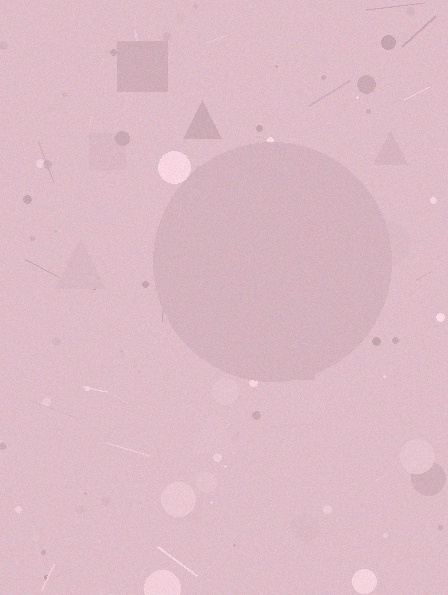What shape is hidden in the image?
A circle is hidden in the image.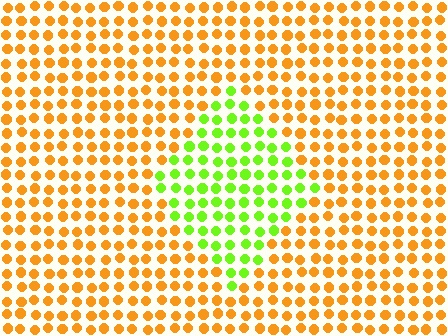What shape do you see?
I see a diamond.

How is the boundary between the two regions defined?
The boundary is defined purely by a slight shift in hue (about 63 degrees). Spacing, size, and orientation are identical on both sides.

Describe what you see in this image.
The image is filled with small orange elements in a uniform arrangement. A diamond-shaped region is visible where the elements are tinted to a slightly different hue, forming a subtle color boundary.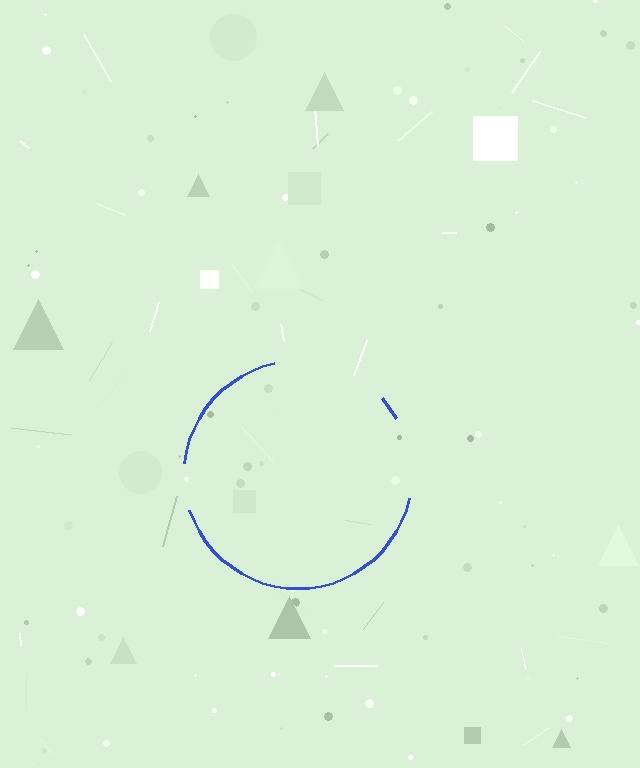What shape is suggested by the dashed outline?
The dashed outline suggests a circle.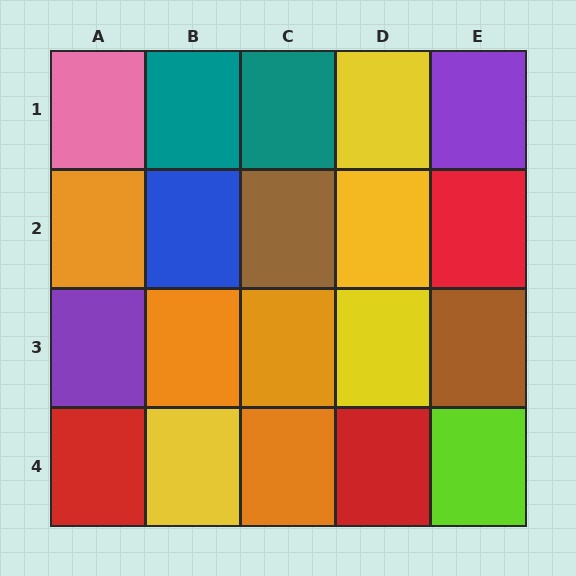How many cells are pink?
1 cell is pink.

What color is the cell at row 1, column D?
Yellow.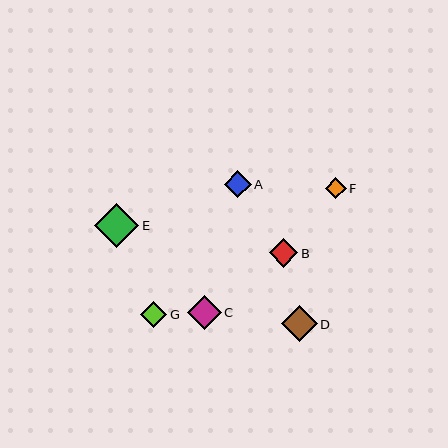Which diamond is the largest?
Diamond E is the largest with a size of approximately 45 pixels.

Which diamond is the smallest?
Diamond F is the smallest with a size of approximately 20 pixels.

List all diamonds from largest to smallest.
From largest to smallest: E, D, C, B, G, A, F.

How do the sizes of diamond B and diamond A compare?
Diamond B and diamond A are approximately the same size.